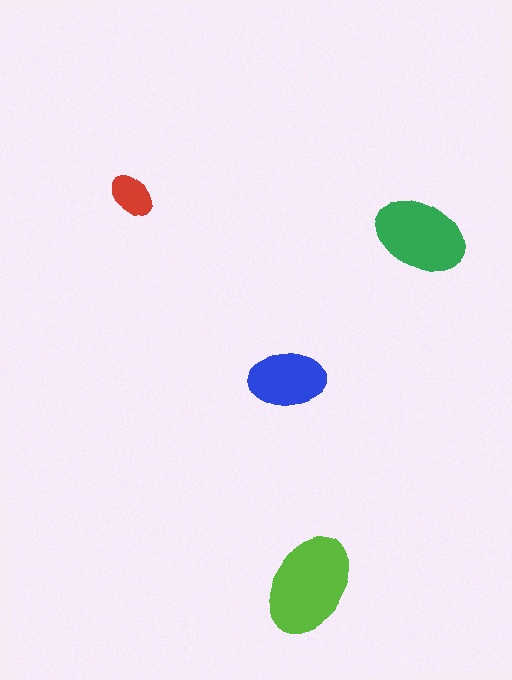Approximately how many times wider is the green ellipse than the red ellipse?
About 2 times wider.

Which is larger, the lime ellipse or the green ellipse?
The lime one.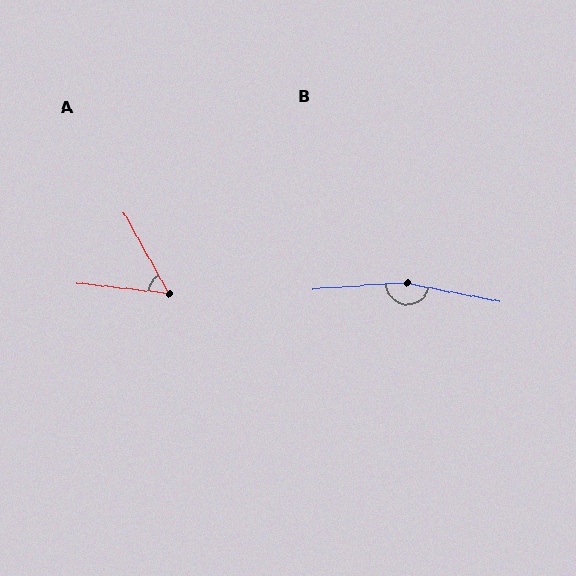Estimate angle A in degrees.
Approximately 55 degrees.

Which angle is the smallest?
A, at approximately 55 degrees.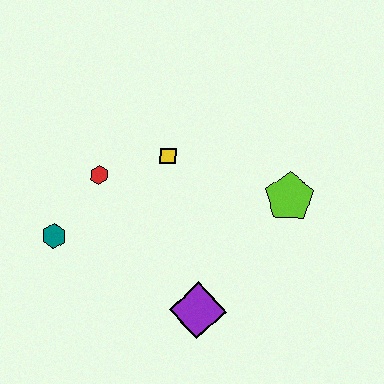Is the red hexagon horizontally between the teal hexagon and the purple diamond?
Yes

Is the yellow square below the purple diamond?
No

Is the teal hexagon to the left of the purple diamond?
Yes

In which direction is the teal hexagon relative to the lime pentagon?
The teal hexagon is to the left of the lime pentagon.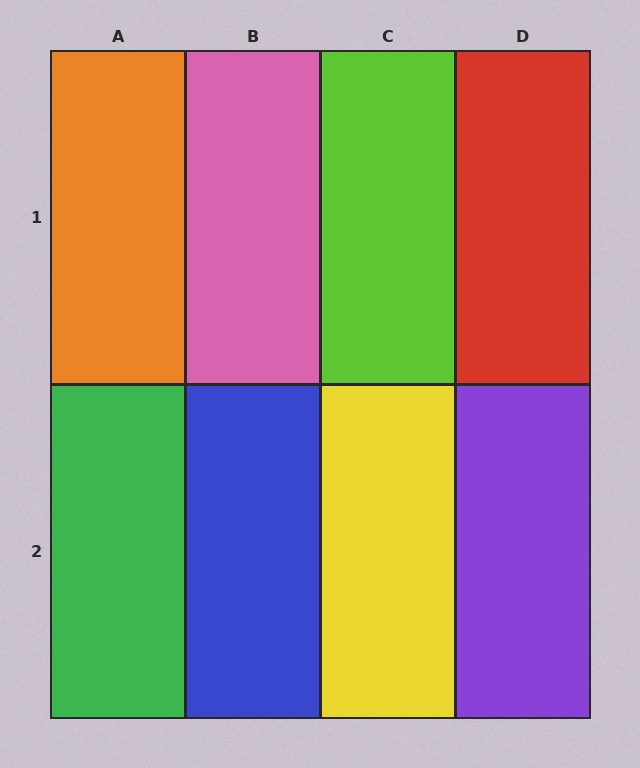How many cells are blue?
1 cell is blue.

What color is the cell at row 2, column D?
Purple.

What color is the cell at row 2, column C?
Yellow.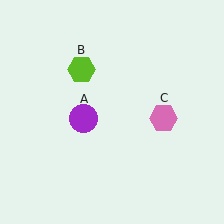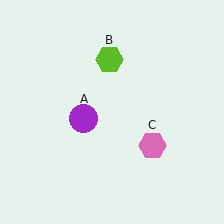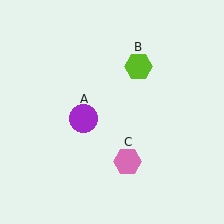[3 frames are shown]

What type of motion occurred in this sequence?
The lime hexagon (object B), pink hexagon (object C) rotated clockwise around the center of the scene.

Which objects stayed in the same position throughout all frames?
Purple circle (object A) remained stationary.